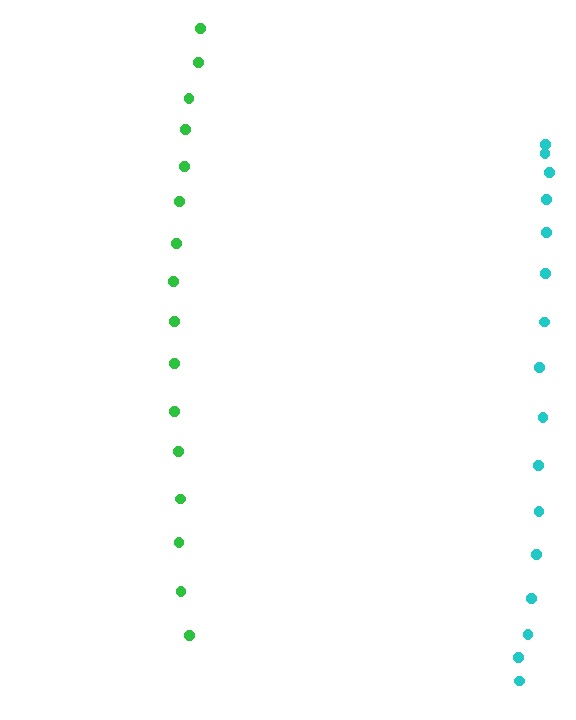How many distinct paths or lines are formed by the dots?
There are 2 distinct paths.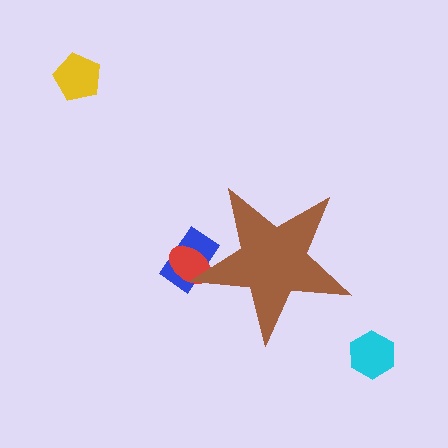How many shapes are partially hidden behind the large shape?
2 shapes are partially hidden.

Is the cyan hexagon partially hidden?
No, the cyan hexagon is fully visible.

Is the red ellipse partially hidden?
Yes, the red ellipse is partially hidden behind the brown star.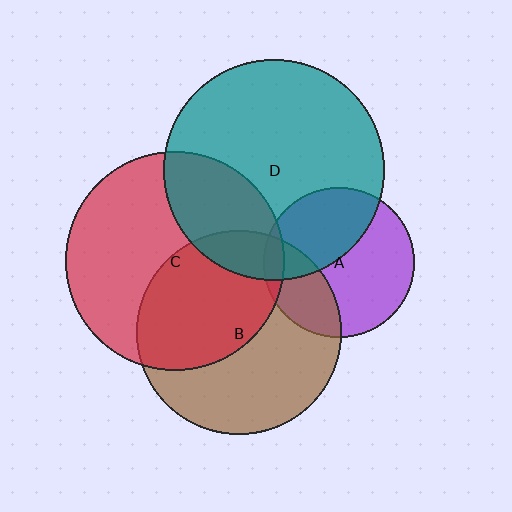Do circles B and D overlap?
Yes.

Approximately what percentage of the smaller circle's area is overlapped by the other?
Approximately 15%.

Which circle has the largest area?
Circle D (teal).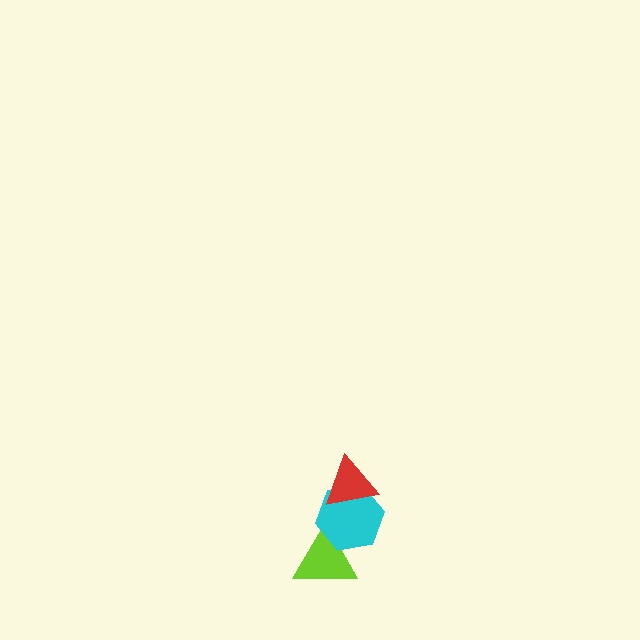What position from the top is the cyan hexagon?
The cyan hexagon is 2nd from the top.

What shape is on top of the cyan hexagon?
The red triangle is on top of the cyan hexagon.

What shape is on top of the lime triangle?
The cyan hexagon is on top of the lime triangle.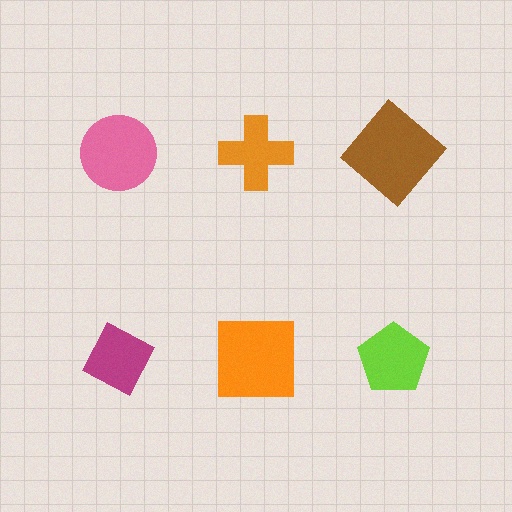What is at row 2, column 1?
A magenta diamond.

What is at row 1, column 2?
An orange cross.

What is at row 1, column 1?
A pink circle.